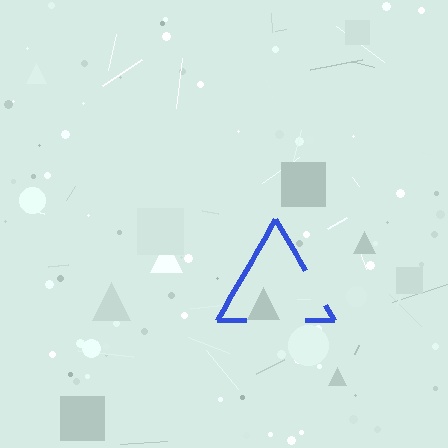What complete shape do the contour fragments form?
The contour fragments form a triangle.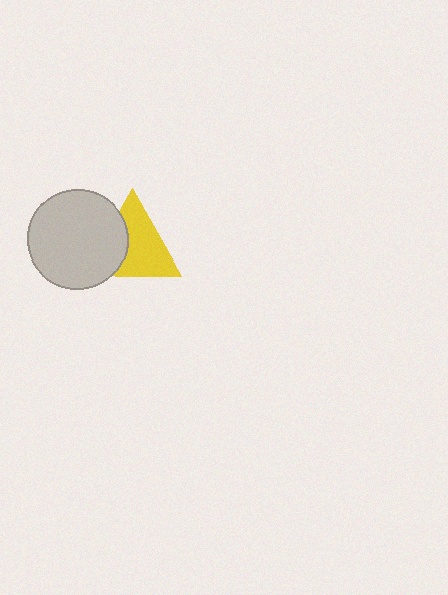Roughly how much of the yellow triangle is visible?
About half of it is visible (roughly 65%).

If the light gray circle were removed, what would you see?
You would see the complete yellow triangle.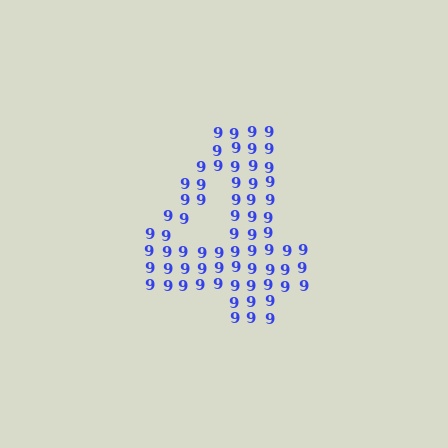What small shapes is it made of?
It is made of small digit 9's.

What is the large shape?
The large shape is the digit 4.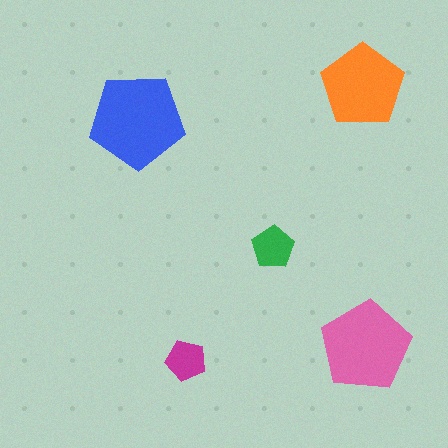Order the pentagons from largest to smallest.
the blue one, the pink one, the orange one, the green one, the magenta one.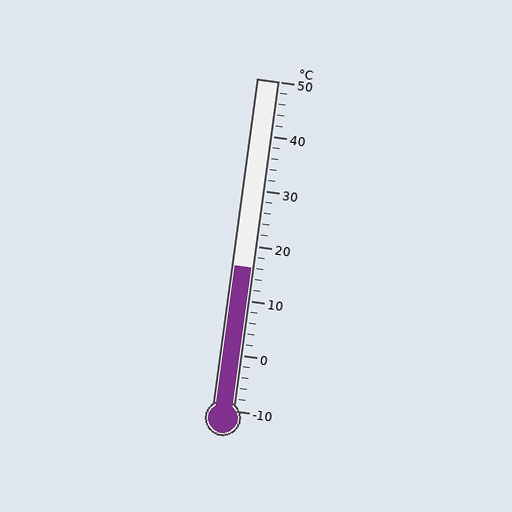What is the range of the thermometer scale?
The thermometer scale ranges from -10°C to 50°C.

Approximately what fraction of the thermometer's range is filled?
The thermometer is filled to approximately 45% of its range.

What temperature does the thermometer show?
The thermometer shows approximately 16°C.